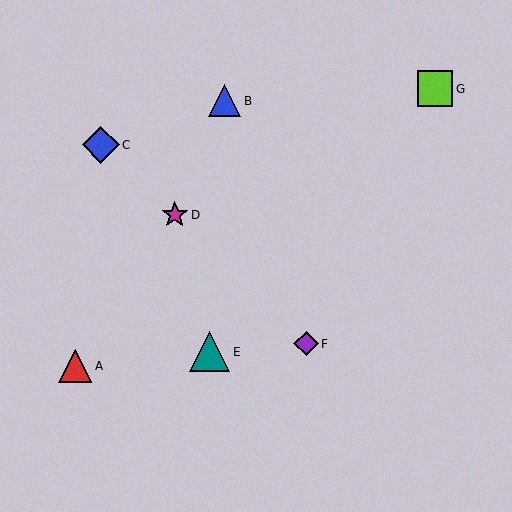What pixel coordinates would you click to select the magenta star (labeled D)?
Click at (175, 215) to select the magenta star D.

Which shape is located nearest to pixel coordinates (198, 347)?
The teal triangle (labeled E) at (210, 352) is nearest to that location.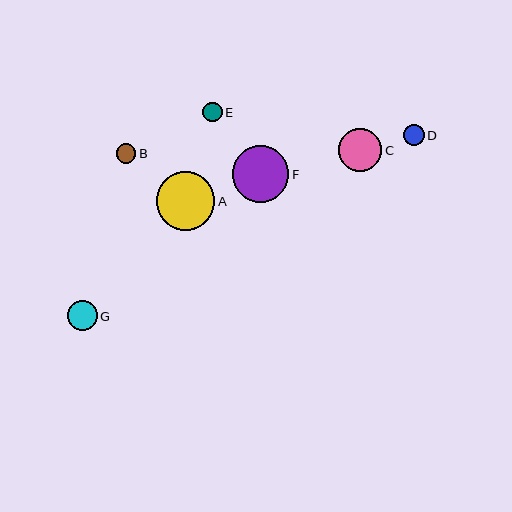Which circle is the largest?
Circle A is the largest with a size of approximately 58 pixels.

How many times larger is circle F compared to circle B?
Circle F is approximately 2.9 times the size of circle B.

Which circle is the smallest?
Circle E is the smallest with a size of approximately 19 pixels.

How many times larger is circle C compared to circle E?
Circle C is approximately 2.2 times the size of circle E.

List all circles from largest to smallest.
From largest to smallest: A, F, C, G, D, B, E.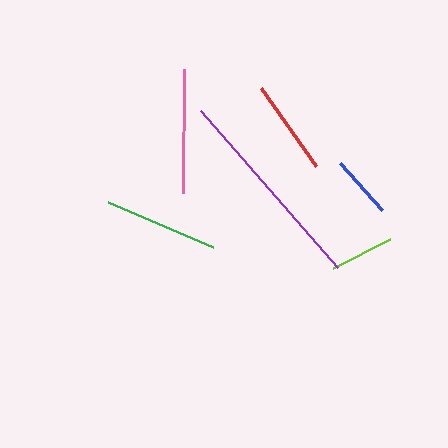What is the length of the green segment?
The green segment is approximately 114 pixels long.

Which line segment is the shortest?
The lime line is the shortest at approximately 63 pixels.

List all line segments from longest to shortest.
From longest to shortest: purple, pink, green, red, blue, lime.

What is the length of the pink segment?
The pink segment is approximately 124 pixels long.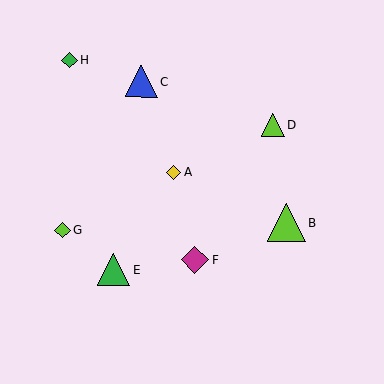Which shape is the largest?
The lime triangle (labeled B) is the largest.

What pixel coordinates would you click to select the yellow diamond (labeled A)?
Click at (174, 172) to select the yellow diamond A.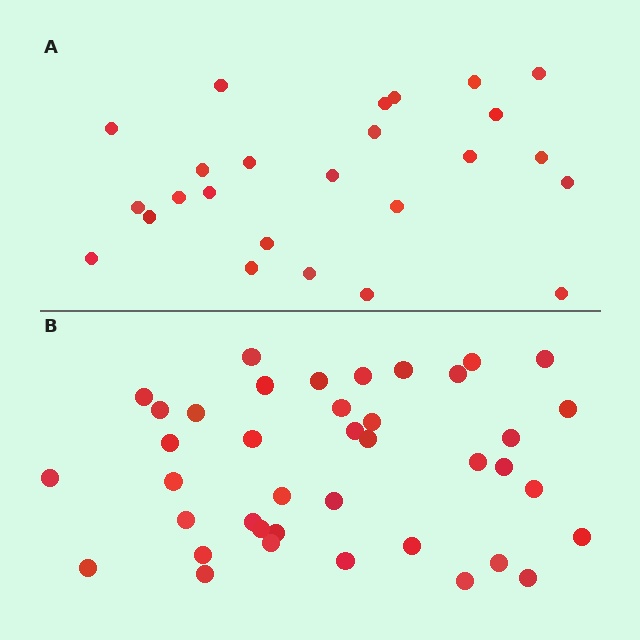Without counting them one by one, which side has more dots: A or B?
Region B (the bottom region) has more dots.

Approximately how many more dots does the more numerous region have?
Region B has approximately 15 more dots than region A.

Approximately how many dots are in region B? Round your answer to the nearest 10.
About 40 dots.